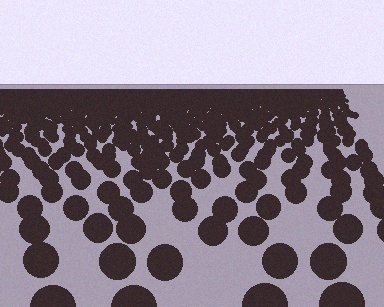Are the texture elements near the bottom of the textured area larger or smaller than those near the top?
Larger. Near the bottom, elements are closer to the viewer and appear at a bigger on-screen size.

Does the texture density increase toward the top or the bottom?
Density increases toward the top.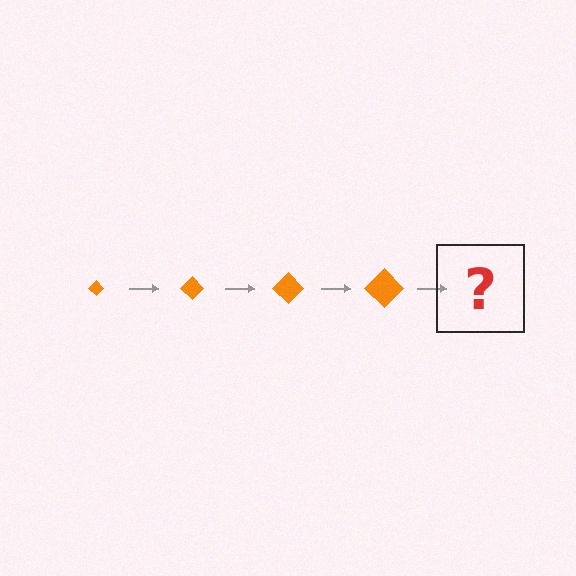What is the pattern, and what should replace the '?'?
The pattern is that the diamond gets progressively larger each step. The '?' should be an orange diamond, larger than the previous one.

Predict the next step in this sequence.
The next step is an orange diamond, larger than the previous one.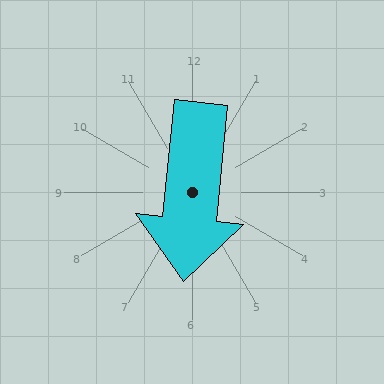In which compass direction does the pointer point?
South.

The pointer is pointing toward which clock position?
Roughly 6 o'clock.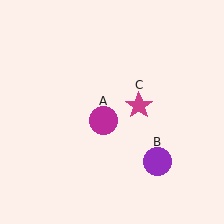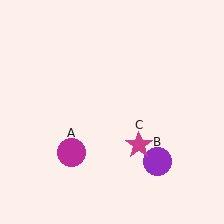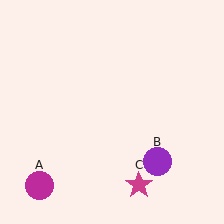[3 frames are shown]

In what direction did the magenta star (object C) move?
The magenta star (object C) moved down.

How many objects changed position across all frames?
2 objects changed position: magenta circle (object A), magenta star (object C).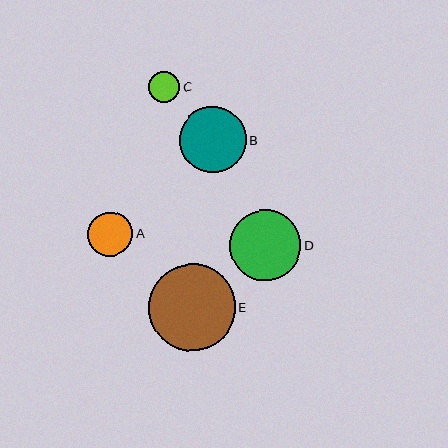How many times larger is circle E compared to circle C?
Circle E is approximately 2.8 times the size of circle C.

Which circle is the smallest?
Circle C is the smallest with a size of approximately 31 pixels.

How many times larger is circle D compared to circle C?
Circle D is approximately 2.3 times the size of circle C.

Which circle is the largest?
Circle E is the largest with a size of approximately 87 pixels.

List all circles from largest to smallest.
From largest to smallest: E, D, B, A, C.